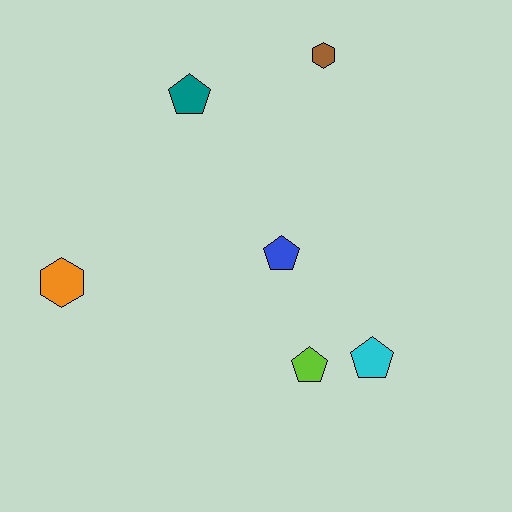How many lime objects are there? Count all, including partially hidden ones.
There is 1 lime object.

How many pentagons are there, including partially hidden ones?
There are 4 pentagons.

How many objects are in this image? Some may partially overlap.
There are 6 objects.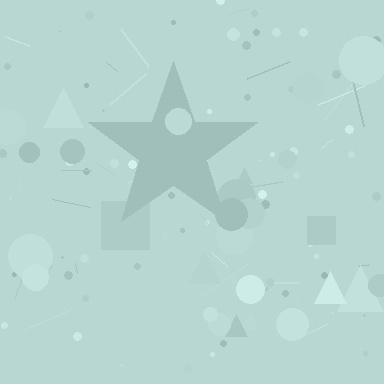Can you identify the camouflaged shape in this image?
The camouflaged shape is a star.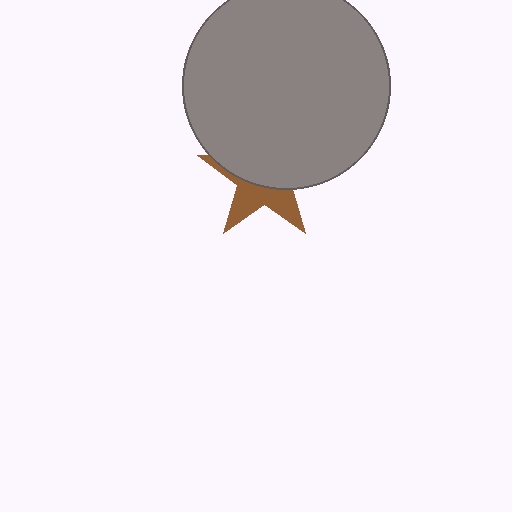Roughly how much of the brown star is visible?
A small part of it is visible (roughly 40%).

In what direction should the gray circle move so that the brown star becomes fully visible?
The gray circle should move up. That is the shortest direction to clear the overlap and leave the brown star fully visible.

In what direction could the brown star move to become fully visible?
The brown star could move down. That would shift it out from behind the gray circle entirely.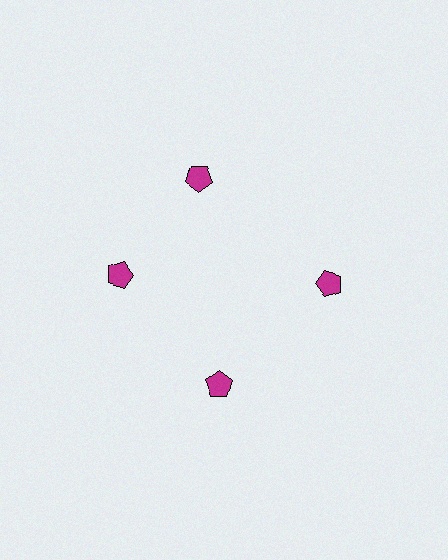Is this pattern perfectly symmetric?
No. The 4 magenta pentagons are arranged in a ring, but one element near the 12 o'clock position is rotated out of alignment along the ring, breaking the 4-fold rotational symmetry.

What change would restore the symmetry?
The symmetry would be restored by rotating it back into even spacing with its neighbors so that all 4 pentagons sit at equal angles and equal distance from the center.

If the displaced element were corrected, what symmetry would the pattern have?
It would have 4-fold rotational symmetry — the pattern would map onto itself every 90 degrees.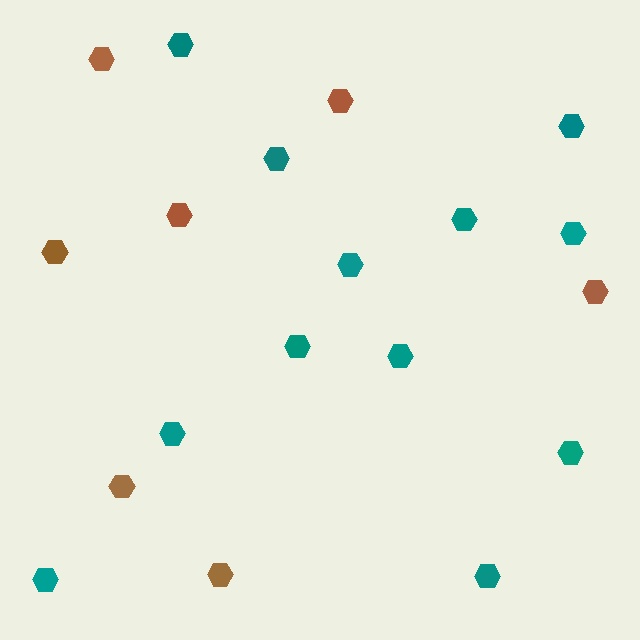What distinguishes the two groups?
There are 2 groups: one group of brown hexagons (7) and one group of teal hexagons (12).